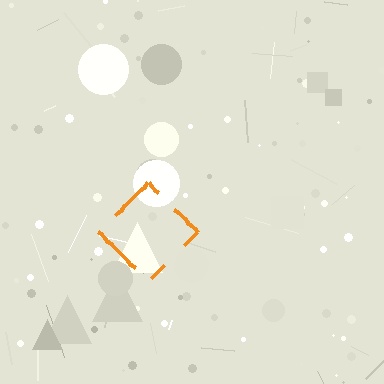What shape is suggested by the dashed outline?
The dashed outline suggests a diamond.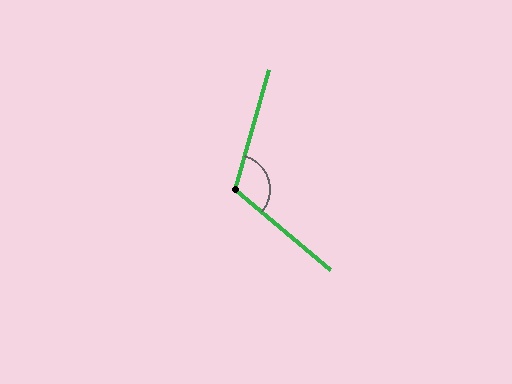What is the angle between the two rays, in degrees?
Approximately 114 degrees.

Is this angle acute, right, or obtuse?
It is obtuse.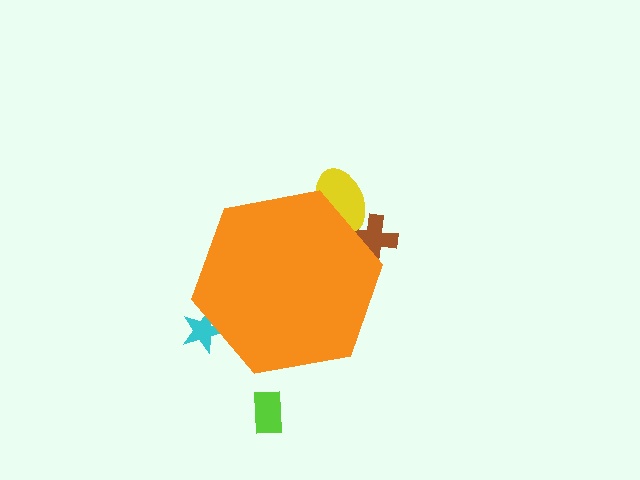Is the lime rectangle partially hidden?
No, the lime rectangle is fully visible.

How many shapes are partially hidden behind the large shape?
3 shapes are partially hidden.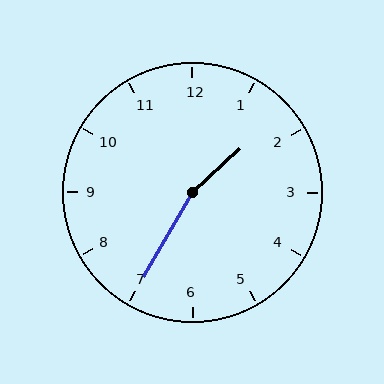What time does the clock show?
1:35.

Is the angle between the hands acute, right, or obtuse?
It is obtuse.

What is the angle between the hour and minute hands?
Approximately 162 degrees.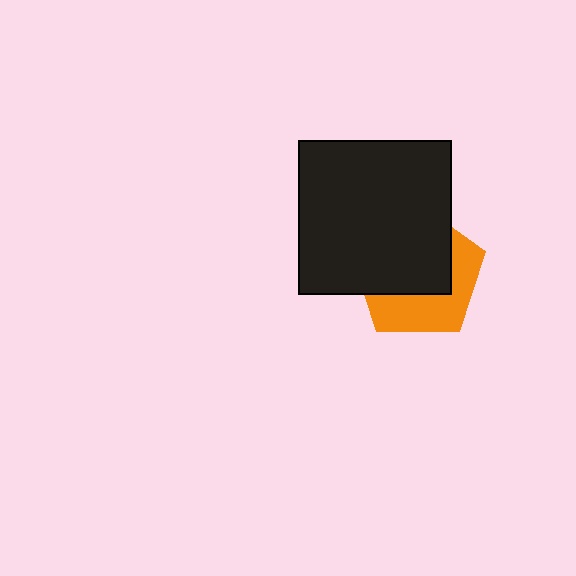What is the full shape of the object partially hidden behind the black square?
The partially hidden object is an orange pentagon.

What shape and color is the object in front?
The object in front is a black square.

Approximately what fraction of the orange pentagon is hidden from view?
Roughly 58% of the orange pentagon is hidden behind the black square.